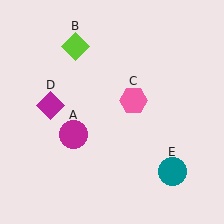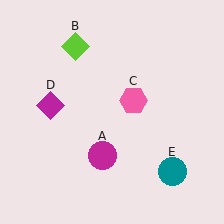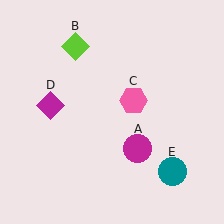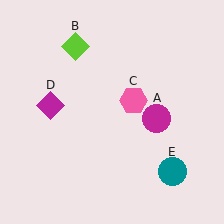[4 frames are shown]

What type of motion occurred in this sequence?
The magenta circle (object A) rotated counterclockwise around the center of the scene.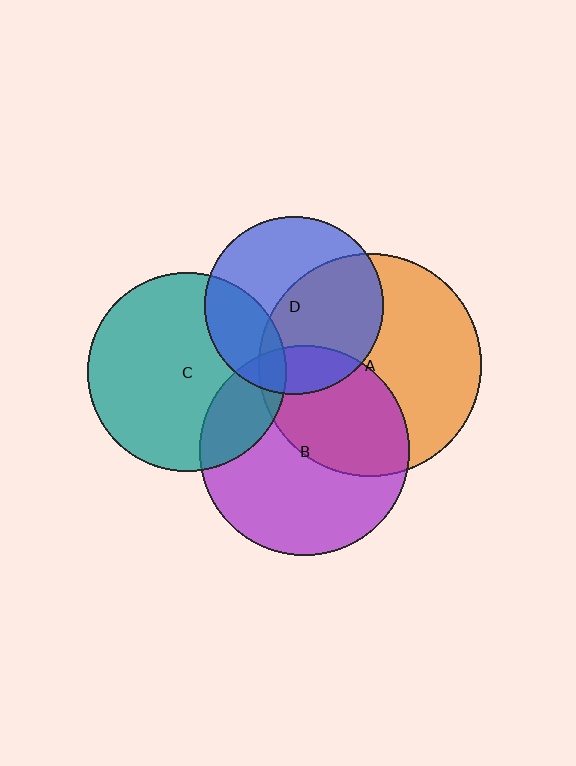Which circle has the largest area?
Circle A (orange).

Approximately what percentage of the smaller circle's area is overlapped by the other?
Approximately 50%.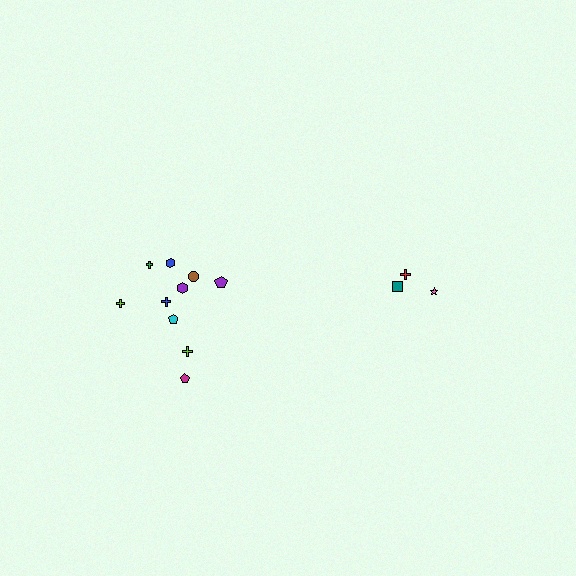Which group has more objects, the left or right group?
The left group.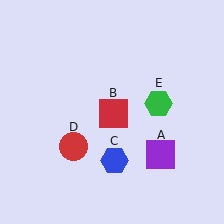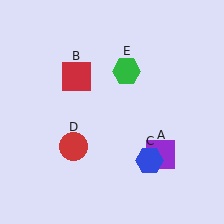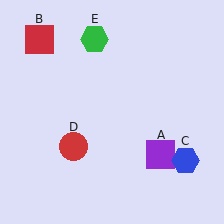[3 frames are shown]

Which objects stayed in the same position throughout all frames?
Purple square (object A) and red circle (object D) remained stationary.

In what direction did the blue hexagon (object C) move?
The blue hexagon (object C) moved right.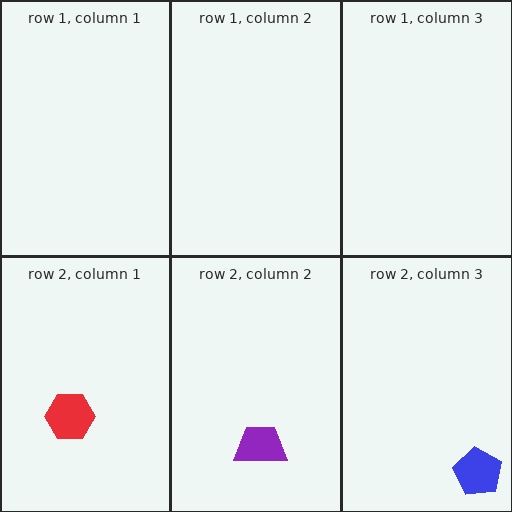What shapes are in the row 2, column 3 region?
The blue pentagon.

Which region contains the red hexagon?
The row 2, column 1 region.